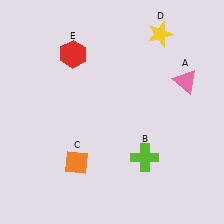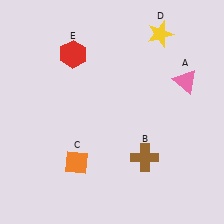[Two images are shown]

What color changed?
The cross (B) changed from lime in Image 1 to brown in Image 2.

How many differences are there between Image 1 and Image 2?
There is 1 difference between the two images.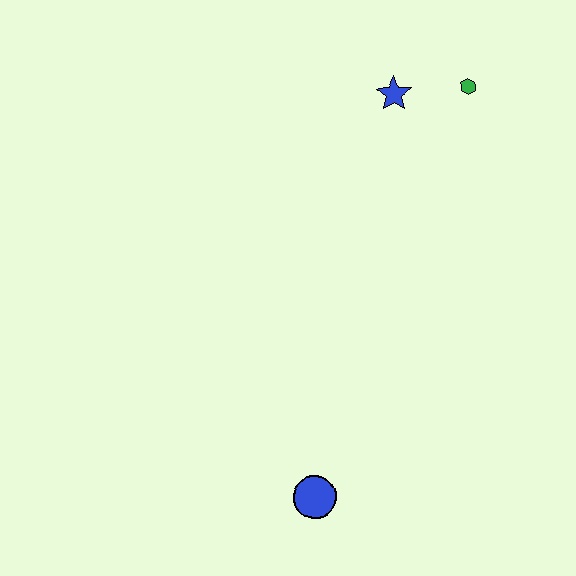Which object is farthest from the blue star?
The blue circle is farthest from the blue star.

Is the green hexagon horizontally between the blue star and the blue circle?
No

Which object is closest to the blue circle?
The blue star is closest to the blue circle.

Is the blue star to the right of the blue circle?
Yes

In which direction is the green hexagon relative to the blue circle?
The green hexagon is above the blue circle.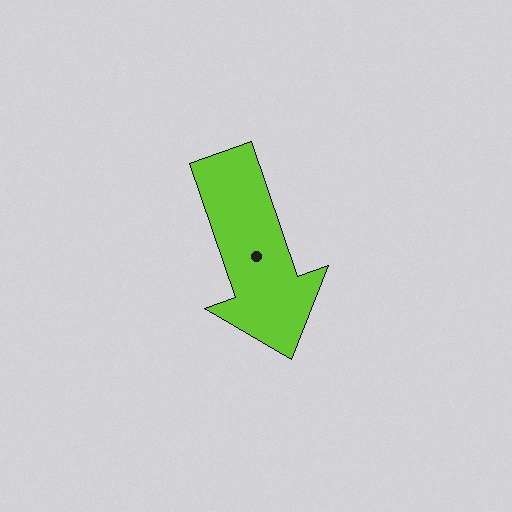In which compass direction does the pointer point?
South.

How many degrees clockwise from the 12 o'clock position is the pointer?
Approximately 161 degrees.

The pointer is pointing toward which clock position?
Roughly 5 o'clock.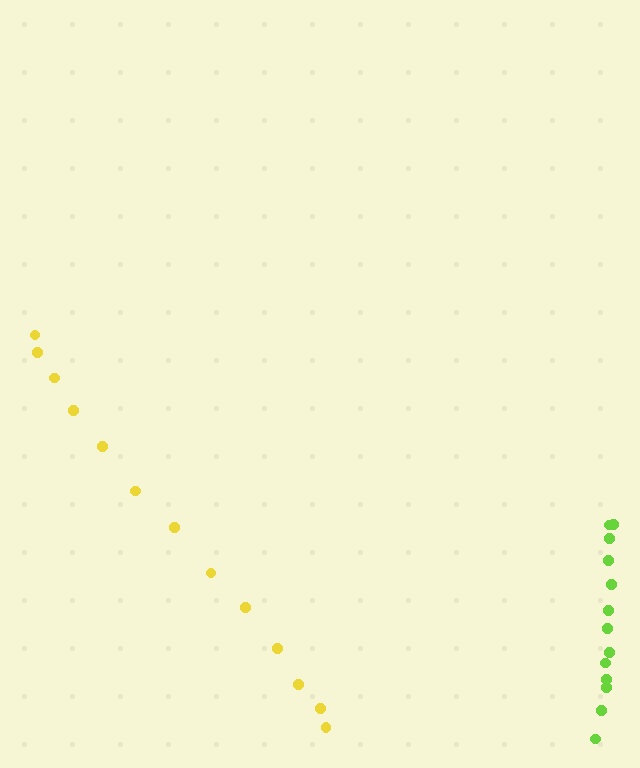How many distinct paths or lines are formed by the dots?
There are 2 distinct paths.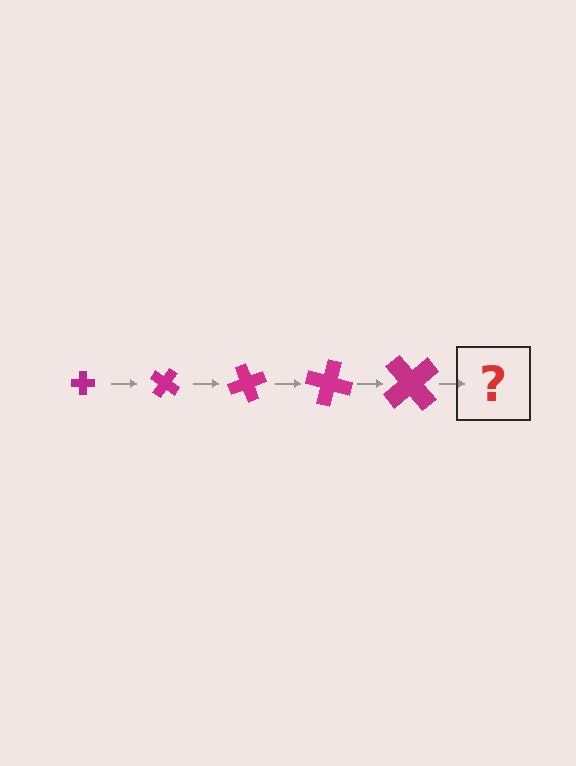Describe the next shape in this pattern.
It should be a cross, larger than the previous one and rotated 175 degrees from the start.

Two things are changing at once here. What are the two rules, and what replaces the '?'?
The two rules are that the cross grows larger each step and it rotates 35 degrees each step. The '?' should be a cross, larger than the previous one and rotated 175 degrees from the start.